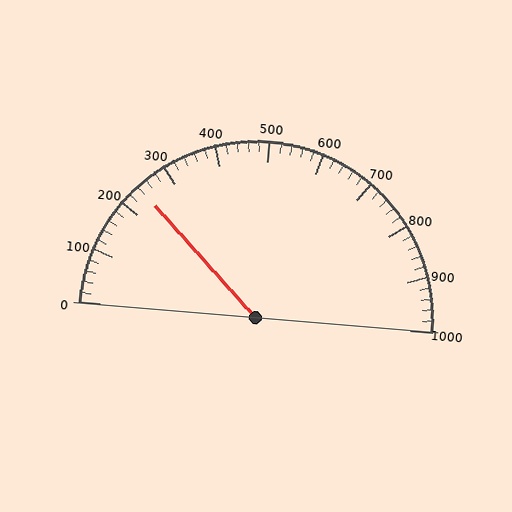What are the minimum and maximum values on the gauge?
The gauge ranges from 0 to 1000.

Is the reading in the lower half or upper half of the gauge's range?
The reading is in the lower half of the range (0 to 1000).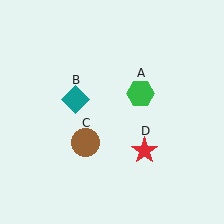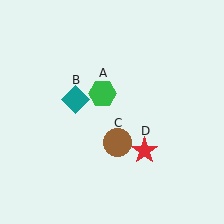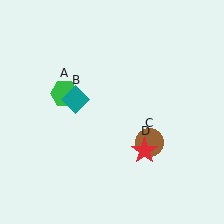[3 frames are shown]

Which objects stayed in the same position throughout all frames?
Teal diamond (object B) and red star (object D) remained stationary.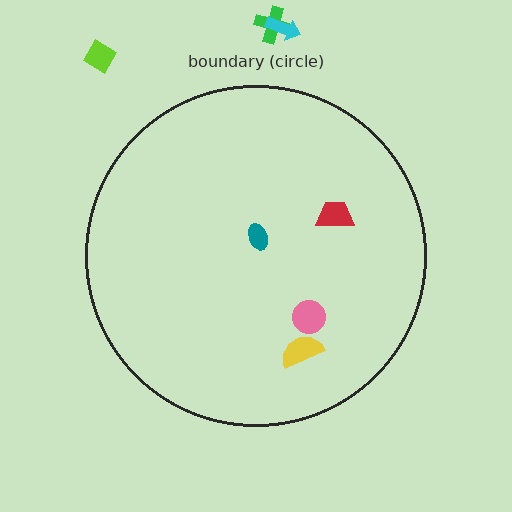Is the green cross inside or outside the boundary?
Outside.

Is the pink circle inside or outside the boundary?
Inside.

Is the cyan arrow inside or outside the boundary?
Outside.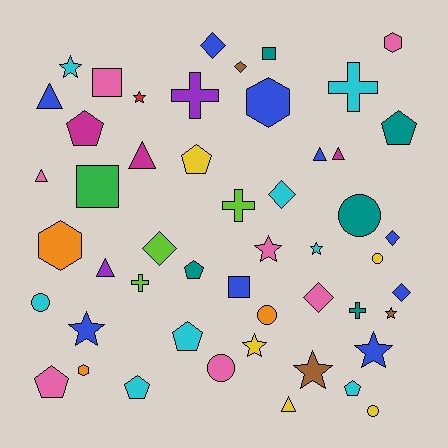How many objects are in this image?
There are 50 objects.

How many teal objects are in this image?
There are 5 teal objects.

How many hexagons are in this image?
There are 4 hexagons.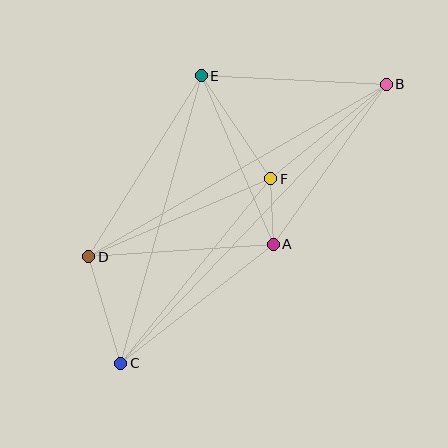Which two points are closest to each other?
Points A and F are closest to each other.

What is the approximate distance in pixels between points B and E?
The distance between B and E is approximately 185 pixels.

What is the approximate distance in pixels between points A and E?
The distance between A and E is approximately 183 pixels.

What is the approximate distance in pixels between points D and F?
The distance between D and F is approximately 198 pixels.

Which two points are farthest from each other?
Points B and C are farthest from each other.